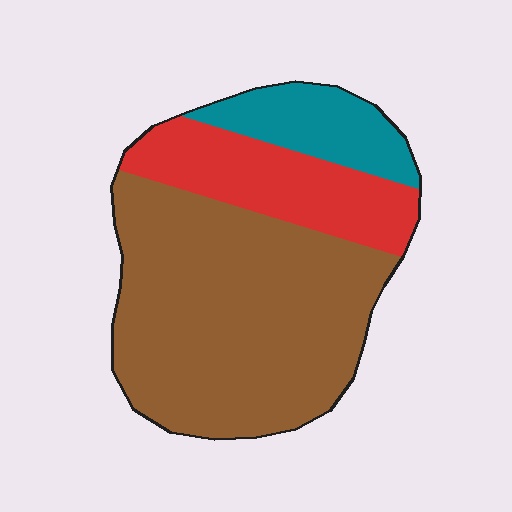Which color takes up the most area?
Brown, at roughly 65%.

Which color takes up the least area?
Teal, at roughly 15%.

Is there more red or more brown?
Brown.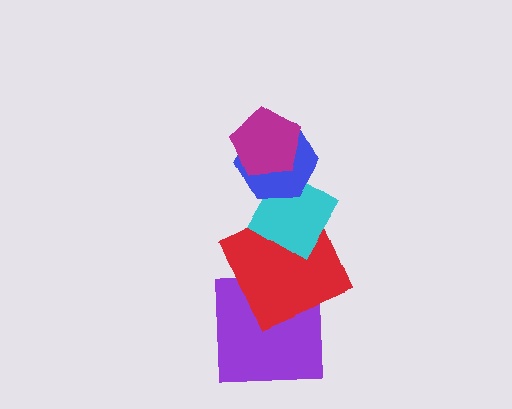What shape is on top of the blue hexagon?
The magenta pentagon is on top of the blue hexagon.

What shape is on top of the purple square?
The red square is on top of the purple square.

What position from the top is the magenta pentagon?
The magenta pentagon is 1st from the top.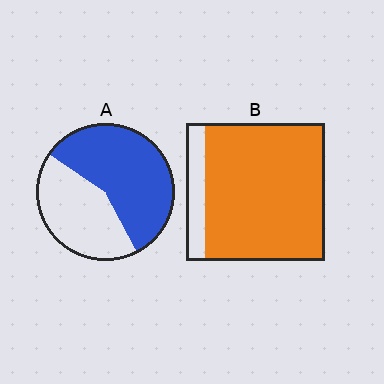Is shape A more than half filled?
Yes.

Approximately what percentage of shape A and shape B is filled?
A is approximately 60% and B is approximately 85%.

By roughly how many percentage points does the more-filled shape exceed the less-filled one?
By roughly 30 percentage points (B over A).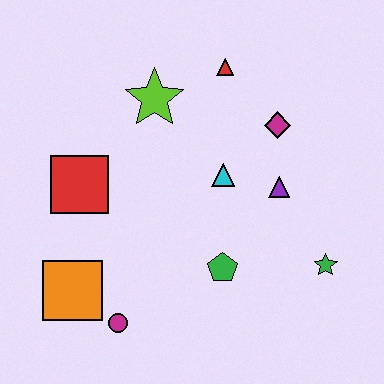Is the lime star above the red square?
Yes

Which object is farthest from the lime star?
The green star is farthest from the lime star.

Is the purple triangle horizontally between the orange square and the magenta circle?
No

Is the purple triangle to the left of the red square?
No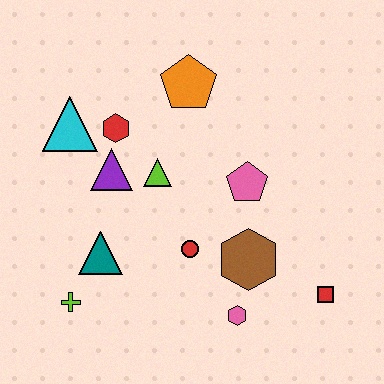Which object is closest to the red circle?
The brown hexagon is closest to the red circle.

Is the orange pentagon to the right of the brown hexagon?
No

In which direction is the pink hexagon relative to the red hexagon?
The pink hexagon is below the red hexagon.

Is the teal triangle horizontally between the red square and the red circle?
No